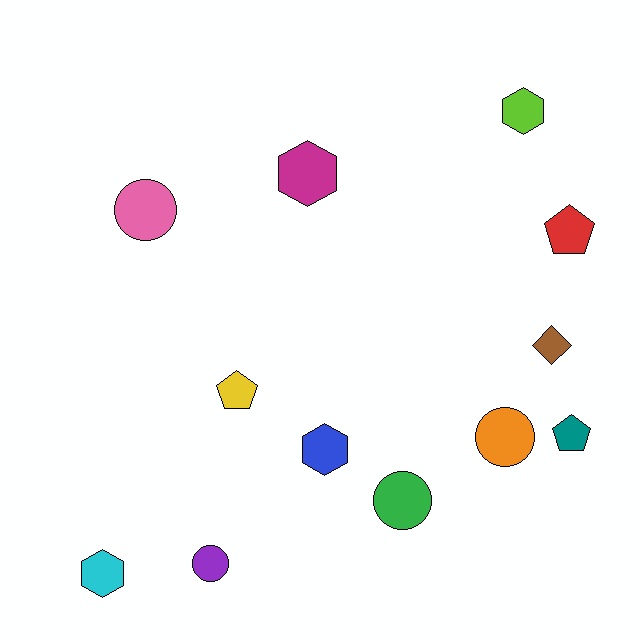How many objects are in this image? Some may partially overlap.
There are 12 objects.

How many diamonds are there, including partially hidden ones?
There is 1 diamond.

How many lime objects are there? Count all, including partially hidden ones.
There is 1 lime object.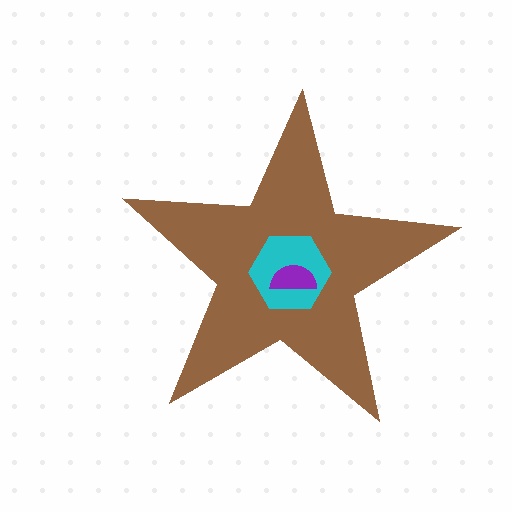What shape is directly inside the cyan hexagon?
The purple semicircle.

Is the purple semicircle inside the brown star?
Yes.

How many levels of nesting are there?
3.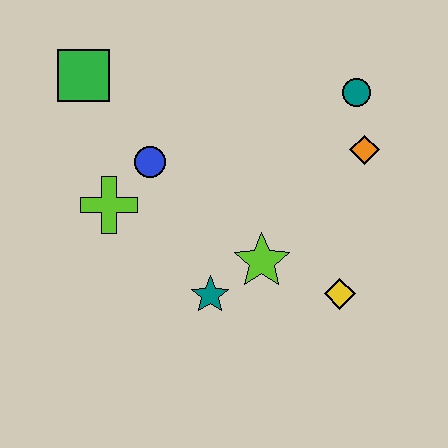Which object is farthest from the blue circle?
The yellow diamond is farthest from the blue circle.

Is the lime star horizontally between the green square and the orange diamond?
Yes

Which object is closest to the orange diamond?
The teal circle is closest to the orange diamond.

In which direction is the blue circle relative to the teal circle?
The blue circle is to the left of the teal circle.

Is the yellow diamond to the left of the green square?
No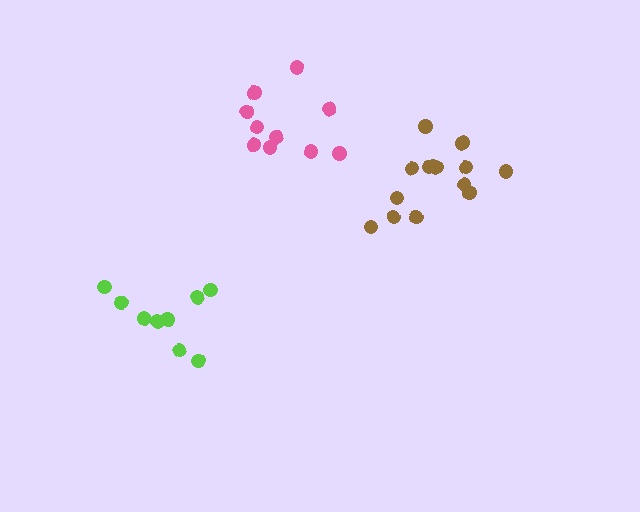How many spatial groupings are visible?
There are 3 spatial groupings.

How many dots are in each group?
Group 1: 9 dots, Group 2: 14 dots, Group 3: 10 dots (33 total).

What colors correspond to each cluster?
The clusters are colored: lime, brown, pink.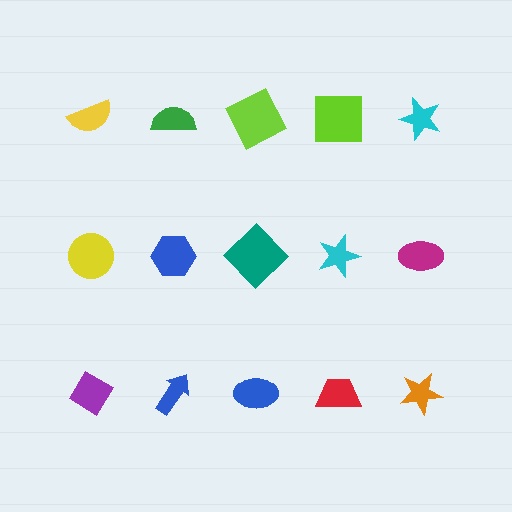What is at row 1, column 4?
A lime square.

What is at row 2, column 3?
A teal diamond.